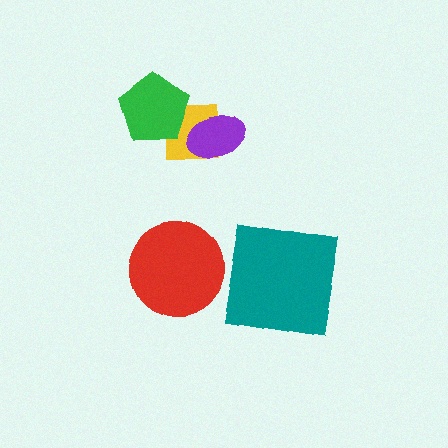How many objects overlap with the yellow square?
2 objects overlap with the yellow square.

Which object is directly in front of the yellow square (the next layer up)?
The purple ellipse is directly in front of the yellow square.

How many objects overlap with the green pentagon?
1 object overlaps with the green pentagon.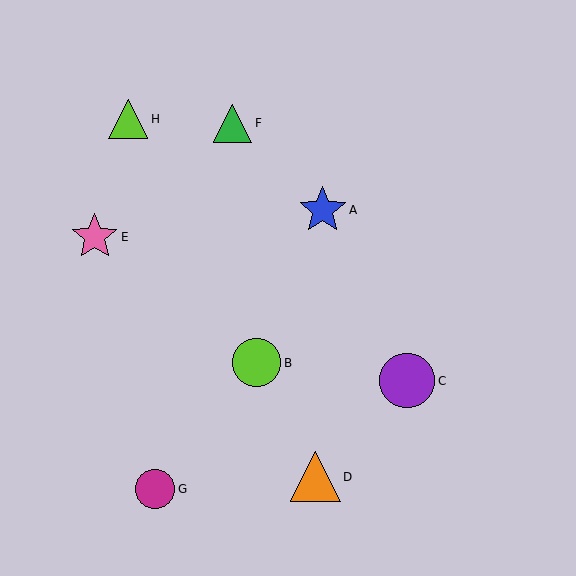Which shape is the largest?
The purple circle (labeled C) is the largest.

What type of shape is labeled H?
Shape H is a lime triangle.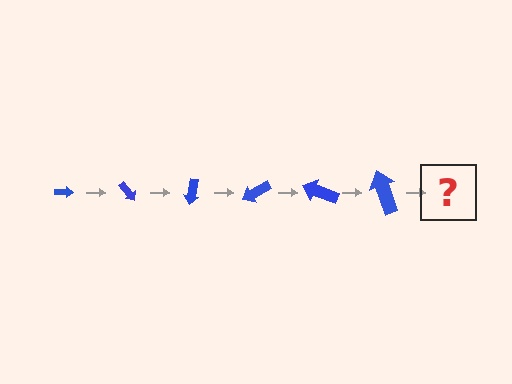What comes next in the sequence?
The next element should be an arrow, larger than the previous one and rotated 300 degrees from the start.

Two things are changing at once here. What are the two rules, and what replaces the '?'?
The two rules are that the arrow grows larger each step and it rotates 50 degrees each step. The '?' should be an arrow, larger than the previous one and rotated 300 degrees from the start.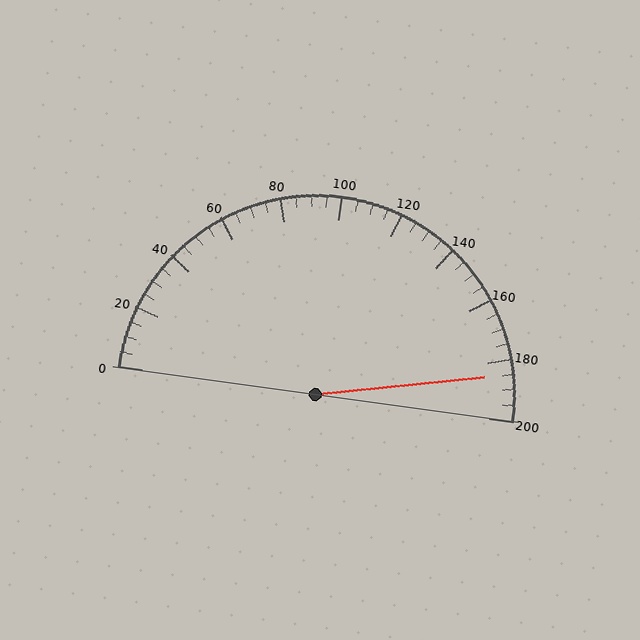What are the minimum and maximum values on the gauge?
The gauge ranges from 0 to 200.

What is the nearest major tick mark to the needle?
The nearest major tick mark is 180.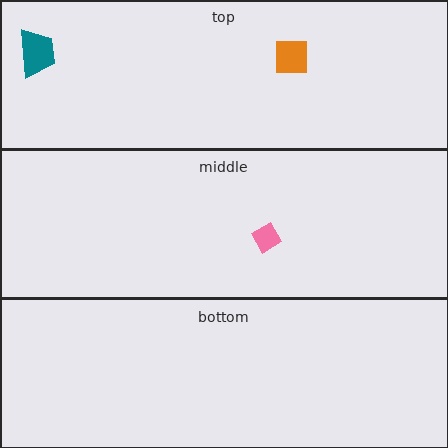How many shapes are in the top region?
2.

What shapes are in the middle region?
The pink diamond.